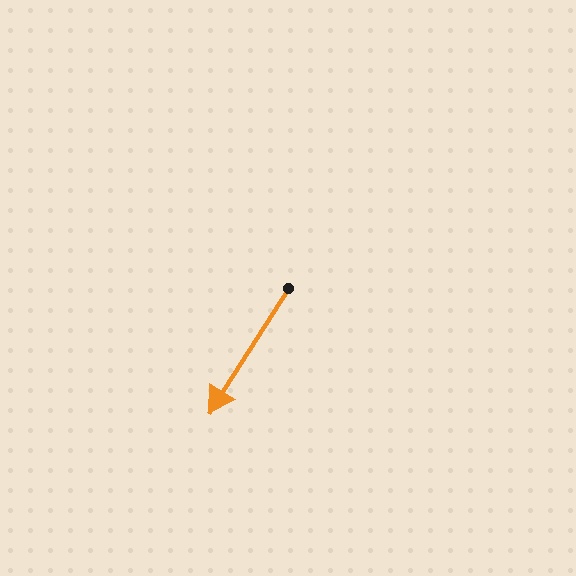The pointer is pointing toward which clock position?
Roughly 7 o'clock.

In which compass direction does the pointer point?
Southwest.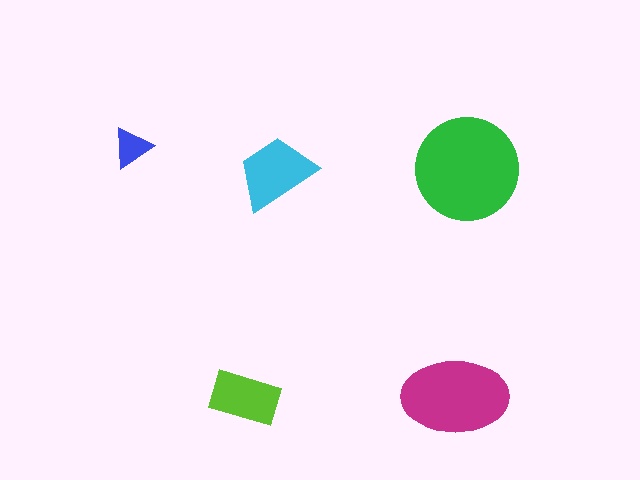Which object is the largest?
The green circle.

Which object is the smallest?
The blue triangle.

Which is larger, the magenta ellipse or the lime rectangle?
The magenta ellipse.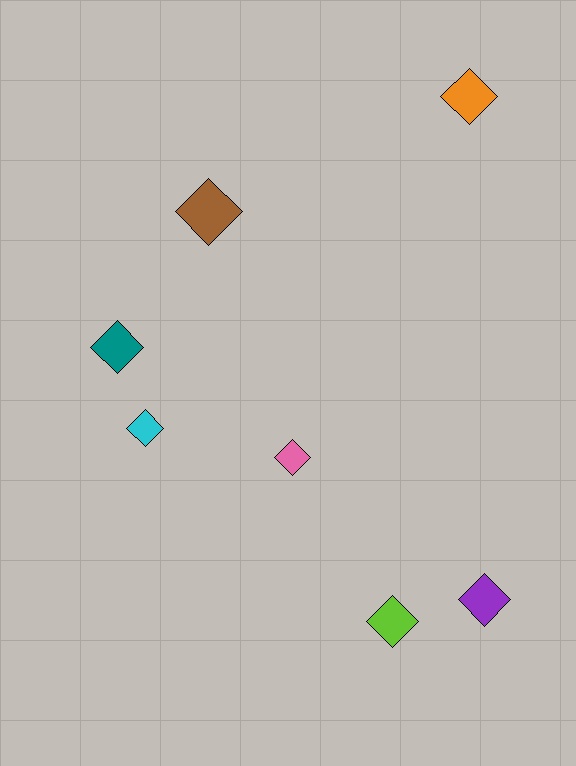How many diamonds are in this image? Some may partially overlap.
There are 7 diamonds.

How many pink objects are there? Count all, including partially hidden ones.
There is 1 pink object.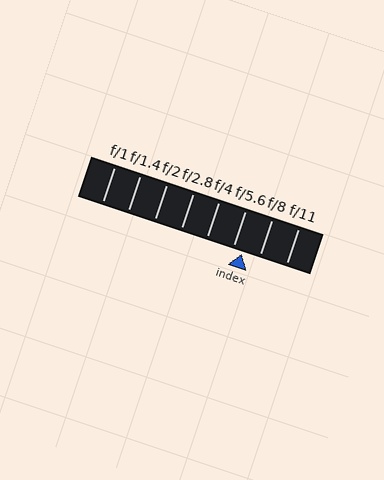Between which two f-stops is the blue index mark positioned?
The index mark is between f/5.6 and f/8.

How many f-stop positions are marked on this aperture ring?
There are 8 f-stop positions marked.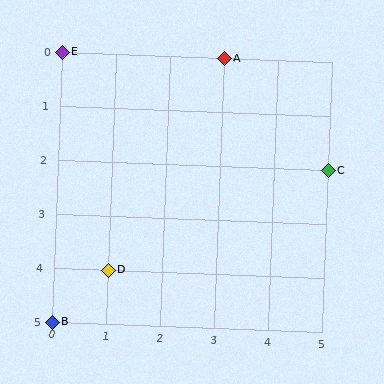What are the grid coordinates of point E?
Point E is at grid coordinates (0, 0).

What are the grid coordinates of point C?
Point C is at grid coordinates (5, 2).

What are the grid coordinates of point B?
Point B is at grid coordinates (0, 5).